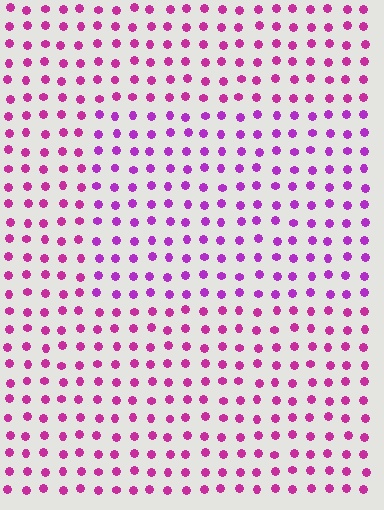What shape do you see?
I see a rectangle.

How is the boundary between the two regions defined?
The boundary is defined purely by a slight shift in hue (about 25 degrees). Spacing, size, and orientation are identical on both sides.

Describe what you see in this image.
The image is filled with small magenta elements in a uniform arrangement. A rectangle-shaped region is visible where the elements are tinted to a slightly different hue, forming a subtle color boundary.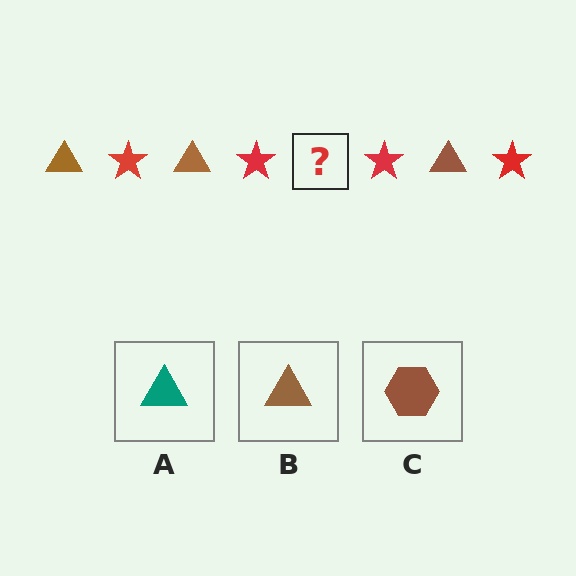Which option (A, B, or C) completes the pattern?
B.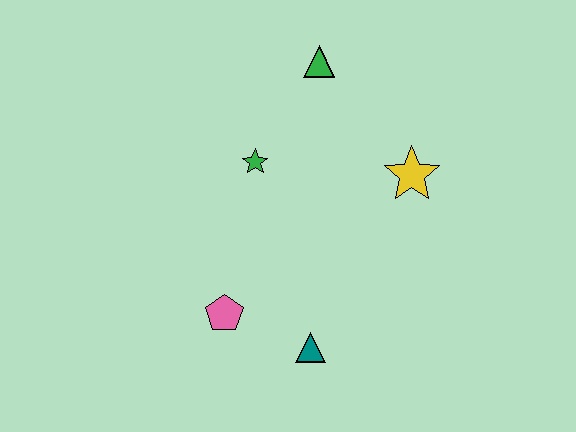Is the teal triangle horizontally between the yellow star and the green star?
Yes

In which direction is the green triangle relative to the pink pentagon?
The green triangle is above the pink pentagon.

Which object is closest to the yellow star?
The green triangle is closest to the yellow star.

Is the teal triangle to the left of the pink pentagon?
No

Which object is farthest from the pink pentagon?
The green triangle is farthest from the pink pentagon.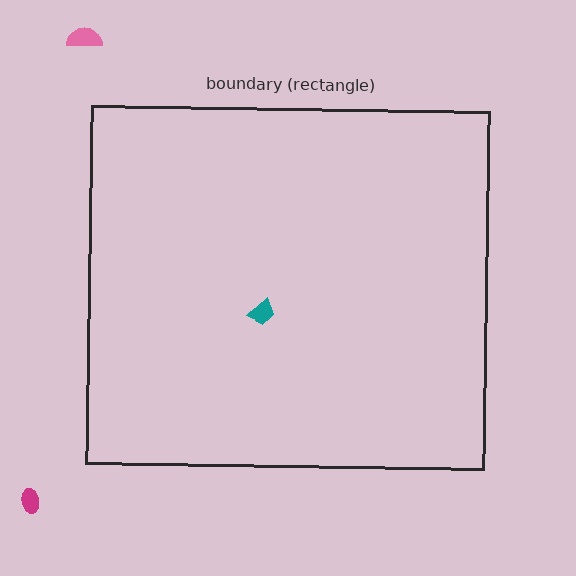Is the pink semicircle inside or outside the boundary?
Outside.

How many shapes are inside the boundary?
1 inside, 2 outside.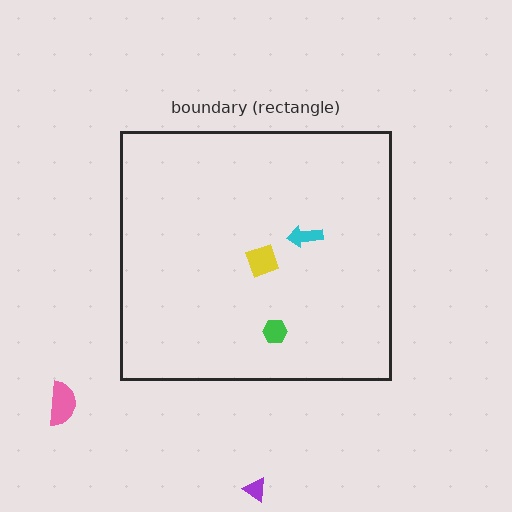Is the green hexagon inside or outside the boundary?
Inside.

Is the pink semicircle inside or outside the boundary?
Outside.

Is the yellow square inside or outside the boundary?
Inside.